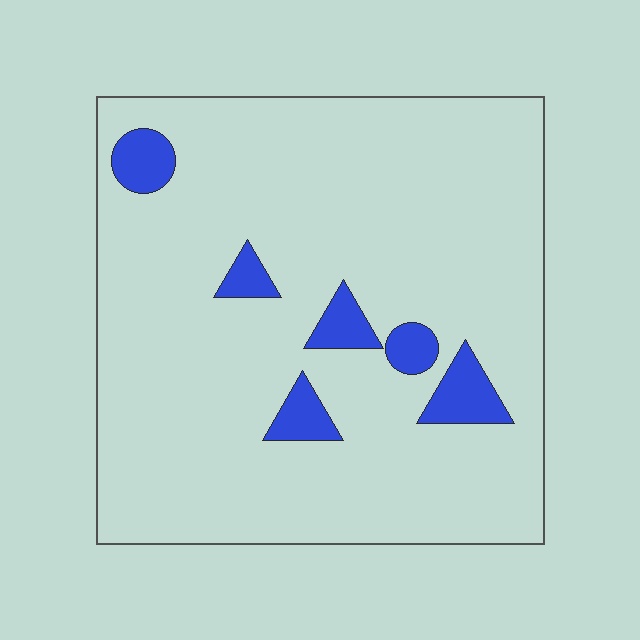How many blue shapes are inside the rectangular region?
6.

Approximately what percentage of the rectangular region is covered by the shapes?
Approximately 10%.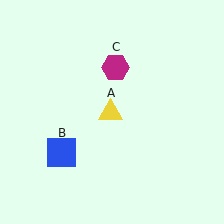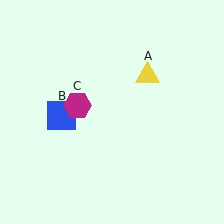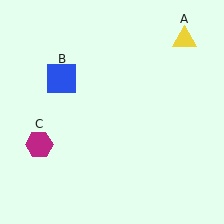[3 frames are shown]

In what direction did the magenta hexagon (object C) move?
The magenta hexagon (object C) moved down and to the left.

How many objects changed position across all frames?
3 objects changed position: yellow triangle (object A), blue square (object B), magenta hexagon (object C).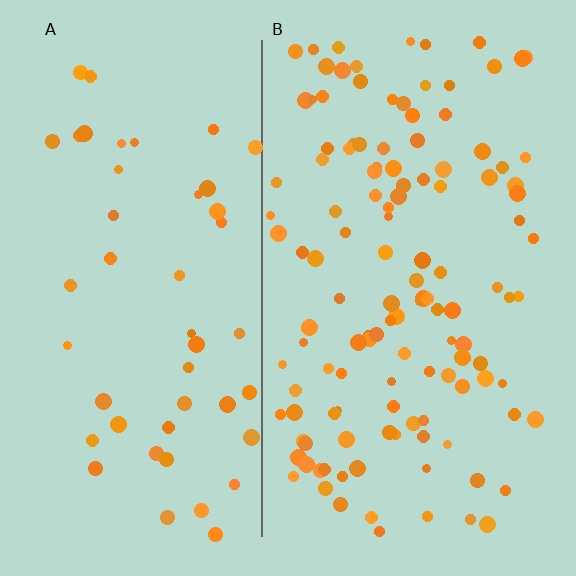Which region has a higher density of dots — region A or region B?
B (the right).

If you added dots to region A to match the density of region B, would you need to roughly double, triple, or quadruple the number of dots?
Approximately triple.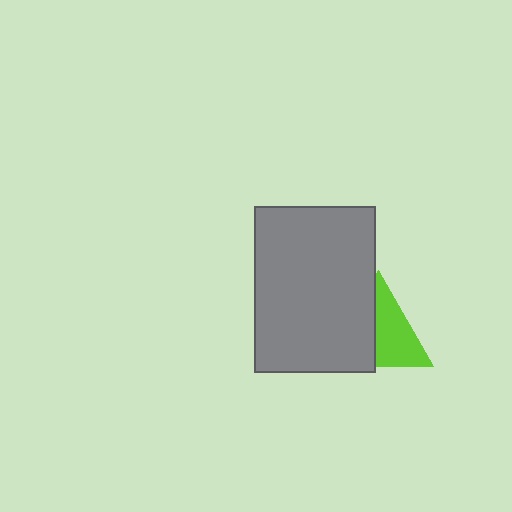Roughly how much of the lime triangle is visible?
About half of it is visible (roughly 55%).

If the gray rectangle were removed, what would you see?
You would see the complete lime triangle.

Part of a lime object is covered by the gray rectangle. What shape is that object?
It is a triangle.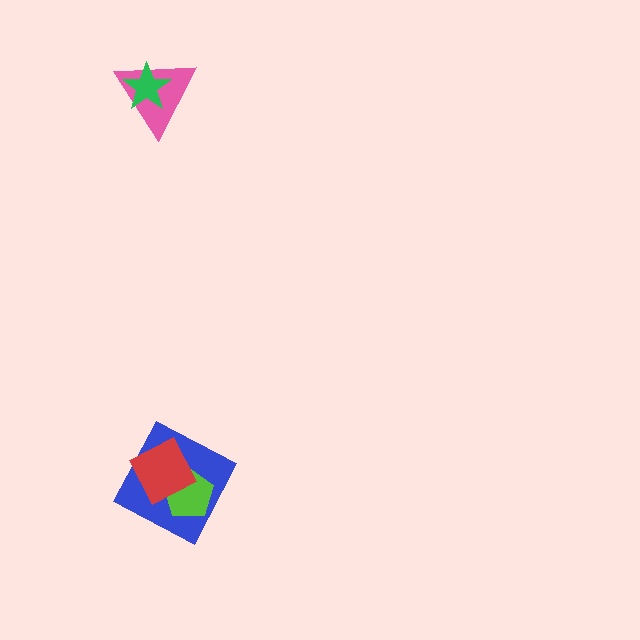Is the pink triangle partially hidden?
Yes, it is partially covered by another shape.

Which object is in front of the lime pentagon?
The red diamond is in front of the lime pentagon.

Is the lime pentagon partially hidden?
Yes, it is partially covered by another shape.